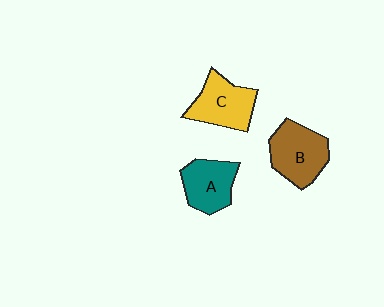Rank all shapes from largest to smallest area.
From largest to smallest: B (brown), C (yellow), A (teal).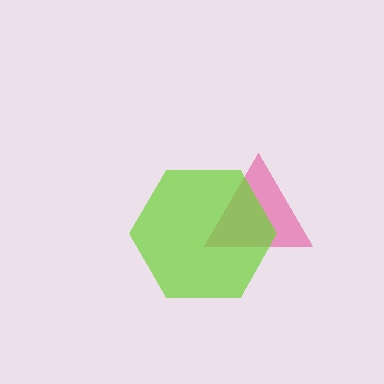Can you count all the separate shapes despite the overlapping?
Yes, there are 2 separate shapes.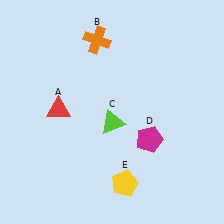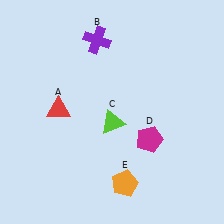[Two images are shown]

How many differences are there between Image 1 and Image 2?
There are 2 differences between the two images.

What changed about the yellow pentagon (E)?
In Image 1, E is yellow. In Image 2, it changed to orange.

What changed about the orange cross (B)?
In Image 1, B is orange. In Image 2, it changed to purple.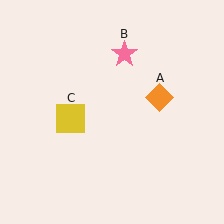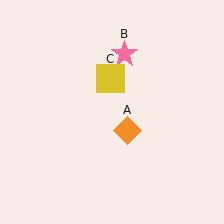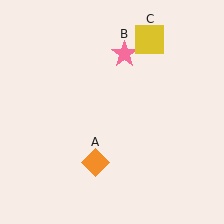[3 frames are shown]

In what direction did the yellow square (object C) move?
The yellow square (object C) moved up and to the right.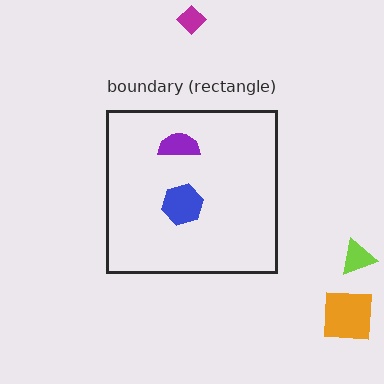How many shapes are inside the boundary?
2 inside, 3 outside.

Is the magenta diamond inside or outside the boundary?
Outside.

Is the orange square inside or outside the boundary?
Outside.